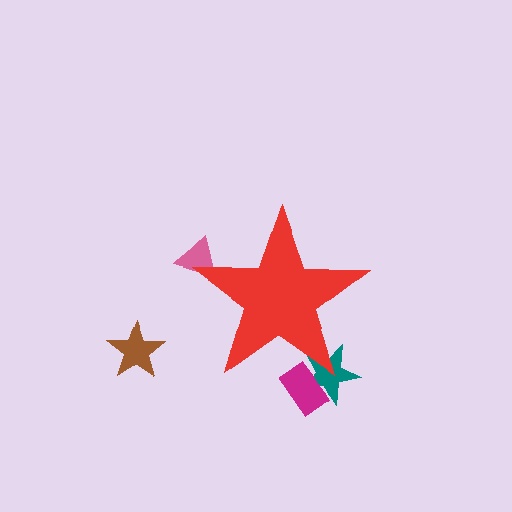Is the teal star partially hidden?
Yes, the teal star is partially hidden behind the red star.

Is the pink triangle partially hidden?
Yes, the pink triangle is partially hidden behind the red star.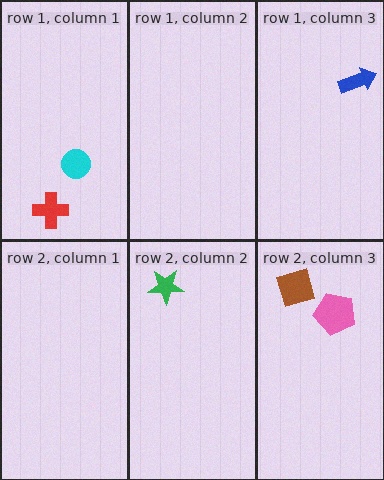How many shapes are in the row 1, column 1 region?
2.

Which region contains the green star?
The row 2, column 2 region.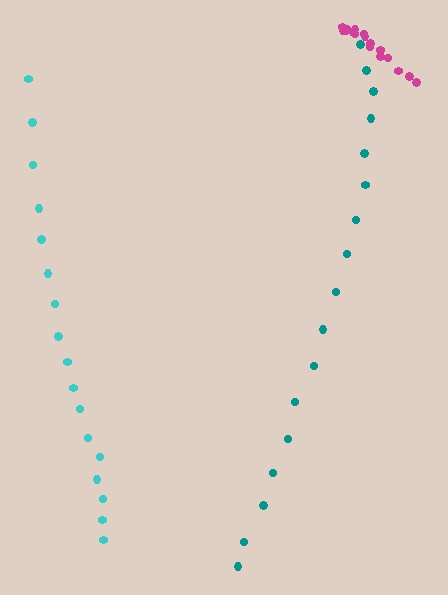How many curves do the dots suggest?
There are 3 distinct paths.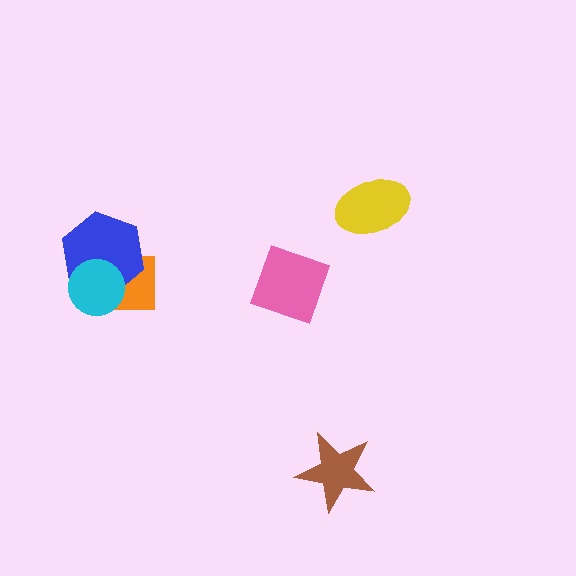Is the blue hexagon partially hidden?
Yes, it is partially covered by another shape.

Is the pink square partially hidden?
No, no other shape covers it.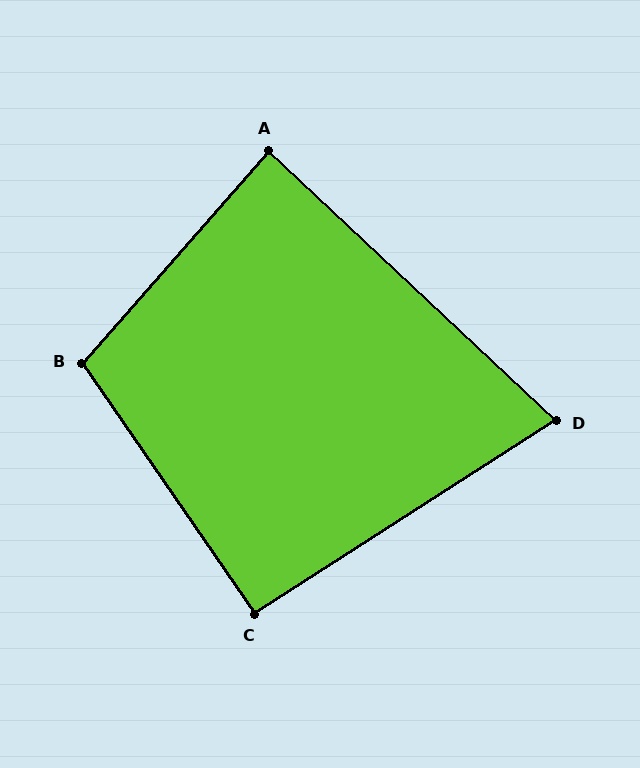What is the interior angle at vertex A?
Approximately 88 degrees (approximately right).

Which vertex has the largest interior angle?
B, at approximately 104 degrees.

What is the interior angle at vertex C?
Approximately 92 degrees (approximately right).